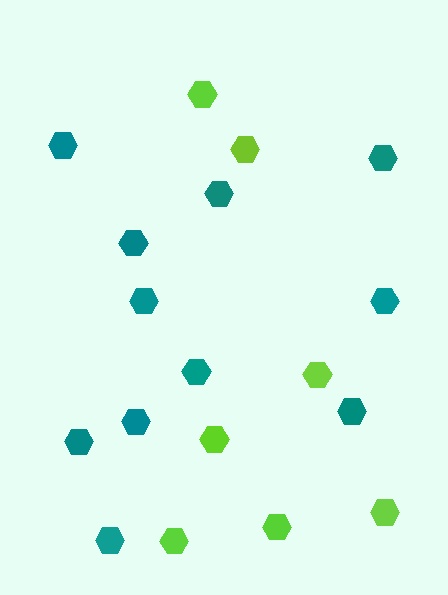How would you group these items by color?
There are 2 groups: one group of teal hexagons (11) and one group of lime hexagons (7).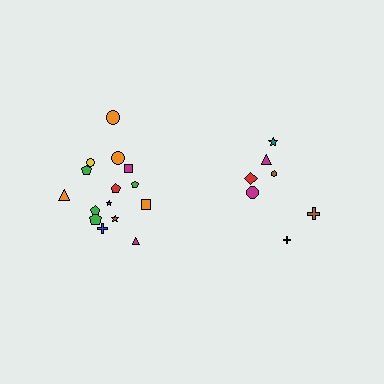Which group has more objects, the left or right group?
The left group.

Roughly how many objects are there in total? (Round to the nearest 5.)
Roughly 20 objects in total.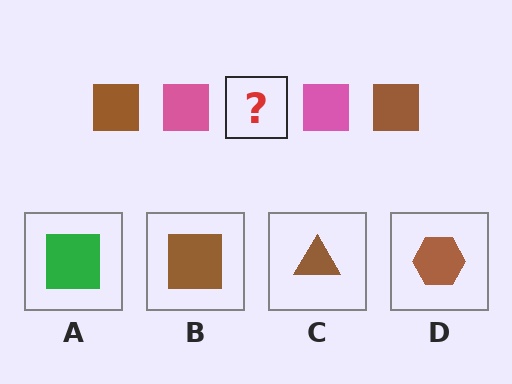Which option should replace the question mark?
Option B.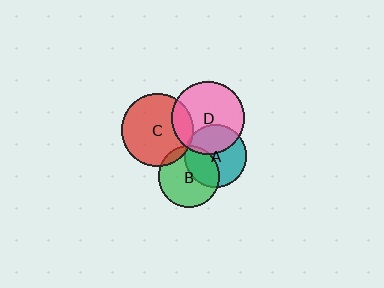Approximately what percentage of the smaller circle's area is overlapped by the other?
Approximately 5%.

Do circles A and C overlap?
Yes.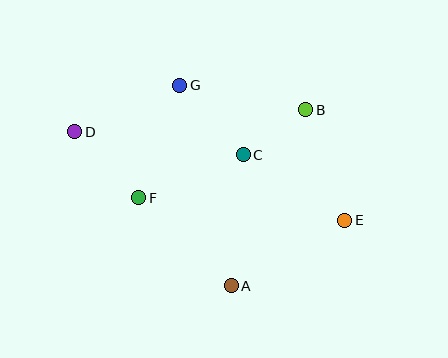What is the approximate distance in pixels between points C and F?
The distance between C and F is approximately 113 pixels.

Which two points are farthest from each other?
Points D and E are farthest from each other.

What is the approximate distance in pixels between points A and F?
The distance between A and F is approximately 128 pixels.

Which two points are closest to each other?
Points B and C are closest to each other.